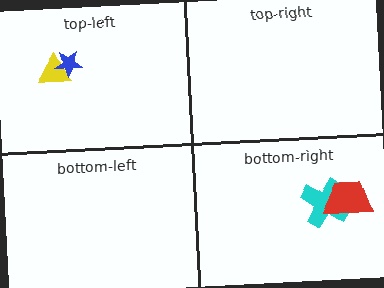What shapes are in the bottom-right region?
The cyan cross, the red trapezoid.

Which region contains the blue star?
The top-left region.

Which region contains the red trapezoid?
The bottom-right region.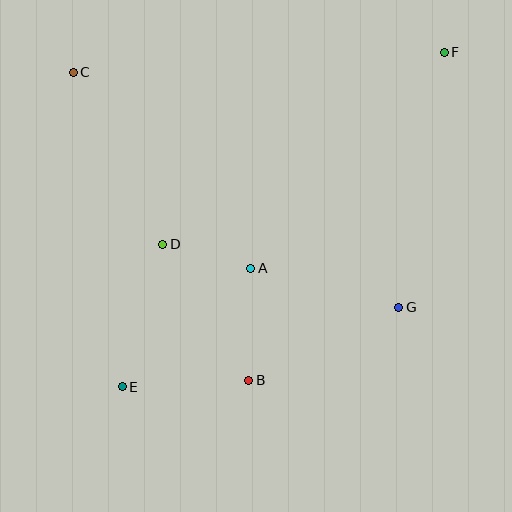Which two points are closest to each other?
Points A and D are closest to each other.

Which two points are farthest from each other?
Points E and F are farthest from each other.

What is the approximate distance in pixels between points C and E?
The distance between C and E is approximately 318 pixels.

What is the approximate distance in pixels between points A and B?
The distance between A and B is approximately 112 pixels.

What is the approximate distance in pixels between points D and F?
The distance between D and F is approximately 341 pixels.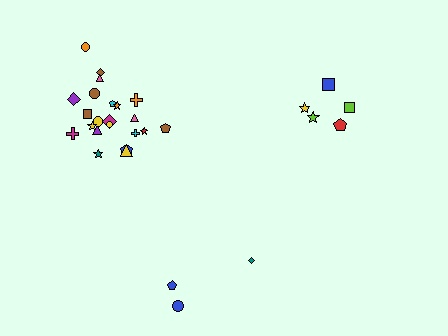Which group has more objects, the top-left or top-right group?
The top-left group.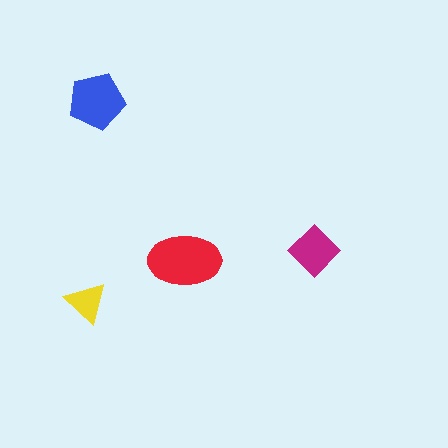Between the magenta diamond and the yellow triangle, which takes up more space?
The magenta diamond.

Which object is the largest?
The red ellipse.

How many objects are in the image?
There are 4 objects in the image.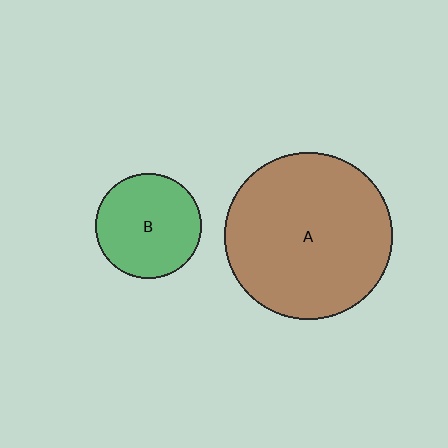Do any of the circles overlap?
No, none of the circles overlap.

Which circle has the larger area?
Circle A (brown).